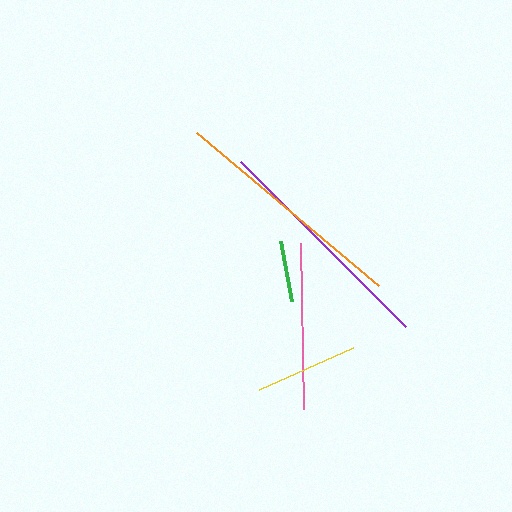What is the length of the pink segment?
The pink segment is approximately 166 pixels long.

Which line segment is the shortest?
The green line is the shortest at approximately 61 pixels.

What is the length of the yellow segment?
The yellow segment is approximately 102 pixels long.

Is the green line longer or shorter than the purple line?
The purple line is longer than the green line.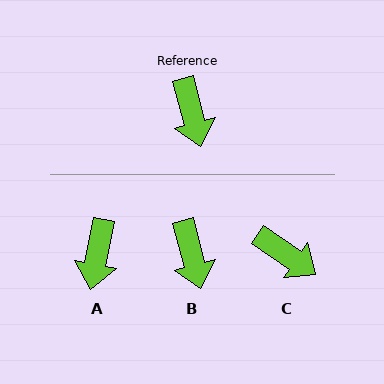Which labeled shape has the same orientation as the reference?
B.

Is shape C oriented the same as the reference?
No, it is off by about 41 degrees.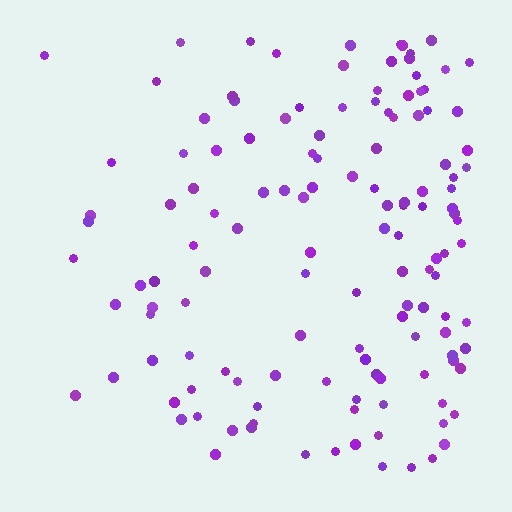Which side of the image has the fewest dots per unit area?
The left.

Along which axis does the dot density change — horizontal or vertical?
Horizontal.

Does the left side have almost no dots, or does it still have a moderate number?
Still a moderate number, just noticeably fewer than the right.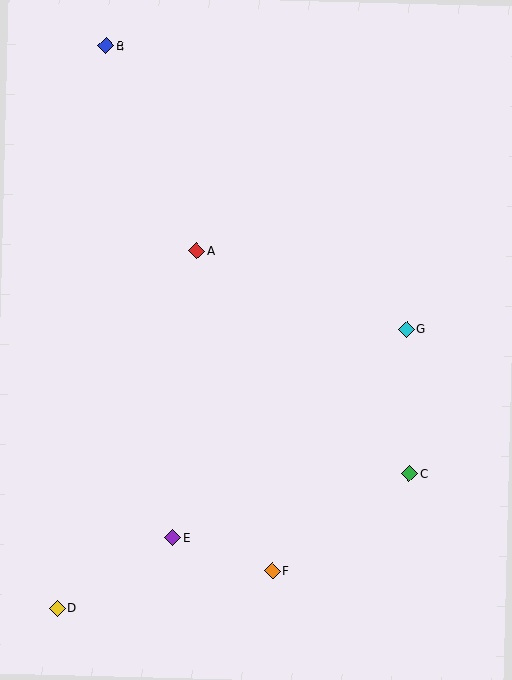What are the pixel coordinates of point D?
Point D is at (57, 608).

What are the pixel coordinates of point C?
Point C is at (409, 474).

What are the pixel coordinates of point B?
Point B is at (106, 46).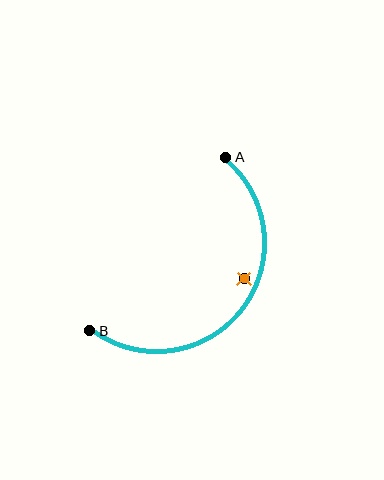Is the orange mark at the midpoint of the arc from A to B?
No — the orange mark does not lie on the arc at all. It sits slightly inside the curve.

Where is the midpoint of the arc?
The arc midpoint is the point on the curve farthest from the straight line joining A and B. It sits below and to the right of that line.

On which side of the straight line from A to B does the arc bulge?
The arc bulges below and to the right of the straight line connecting A and B.